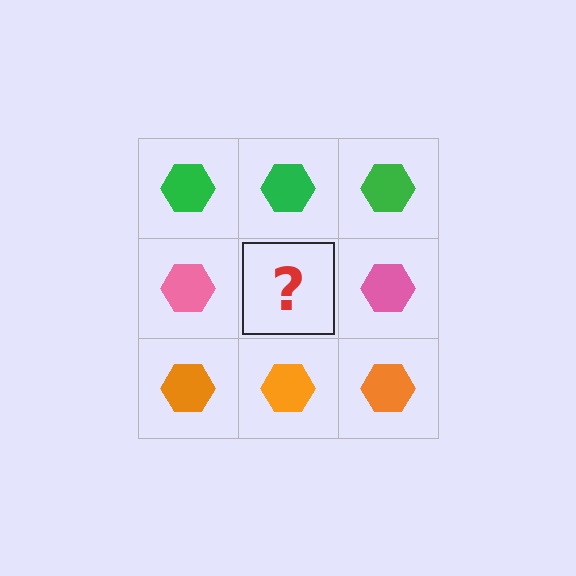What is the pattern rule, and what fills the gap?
The rule is that each row has a consistent color. The gap should be filled with a pink hexagon.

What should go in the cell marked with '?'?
The missing cell should contain a pink hexagon.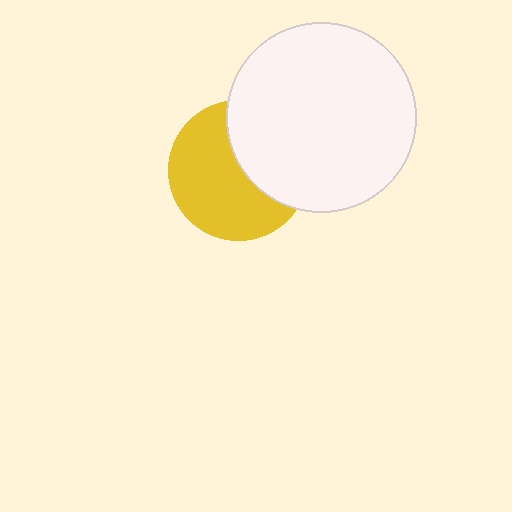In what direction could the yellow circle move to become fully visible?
The yellow circle could move left. That would shift it out from behind the white circle entirely.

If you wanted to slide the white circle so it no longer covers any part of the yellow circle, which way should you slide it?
Slide it right — that is the most direct way to separate the two shapes.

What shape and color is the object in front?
The object in front is a white circle.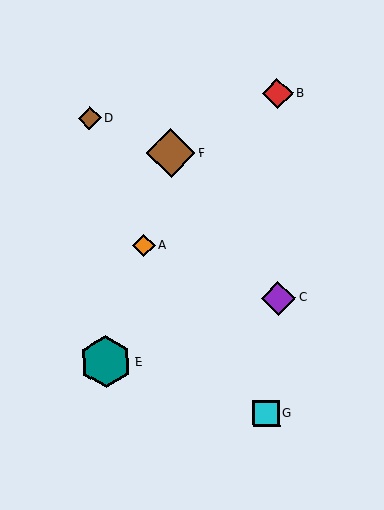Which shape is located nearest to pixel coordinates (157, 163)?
The brown diamond (labeled F) at (171, 153) is nearest to that location.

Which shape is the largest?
The teal hexagon (labeled E) is the largest.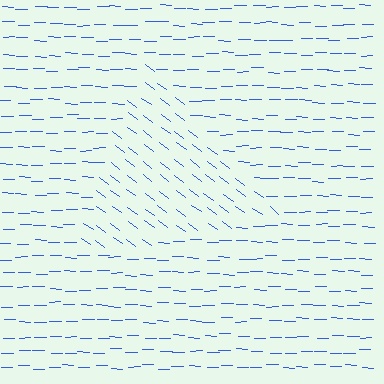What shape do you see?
I see a triangle.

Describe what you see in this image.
The image is filled with small blue line segments. A triangle region in the image has lines oriented differently from the surrounding lines, creating a visible texture boundary.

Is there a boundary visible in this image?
Yes, there is a texture boundary formed by a change in line orientation.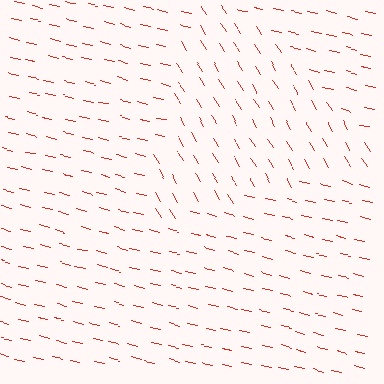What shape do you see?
I see a triangle.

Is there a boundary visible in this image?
Yes, there is a texture boundary formed by a change in line orientation.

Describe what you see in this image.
The image is filled with small red line segments. A triangle region in the image has lines oriented differently from the surrounding lines, creating a visible texture boundary.